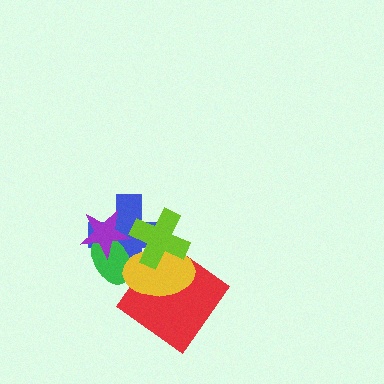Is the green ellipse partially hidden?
Yes, it is partially covered by another shape.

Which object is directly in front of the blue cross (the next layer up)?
The green ellipse is directly in front of the blue cross.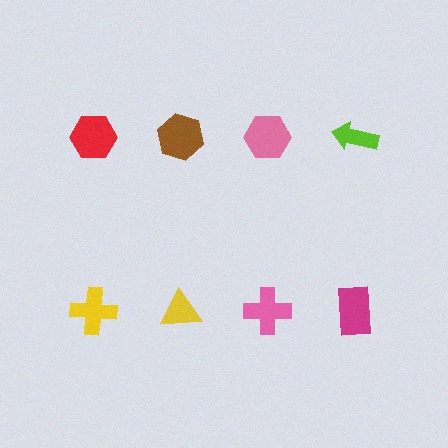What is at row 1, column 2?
A brown hexagon.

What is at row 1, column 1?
A red hexagon.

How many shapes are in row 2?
4 shapes.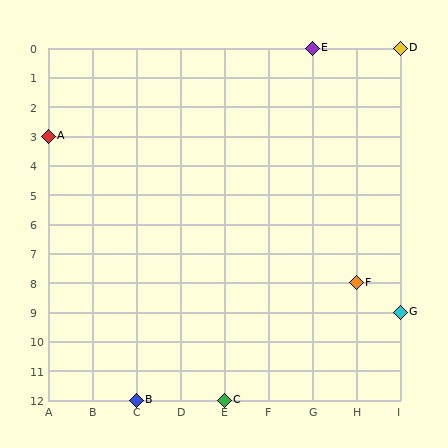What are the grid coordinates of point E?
Point E is at grid coordinates (G, 0).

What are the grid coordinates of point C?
Point C is at grid coordinates (E, 12).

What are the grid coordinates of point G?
Point G is at grid coordinates (I, 9).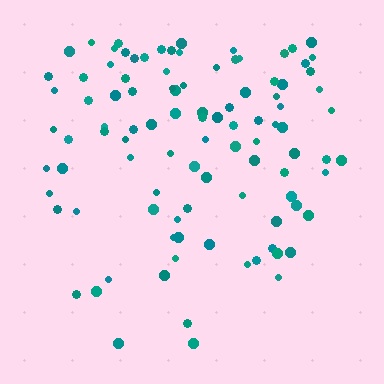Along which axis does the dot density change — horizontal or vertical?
Vertical.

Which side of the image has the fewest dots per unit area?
The bottom.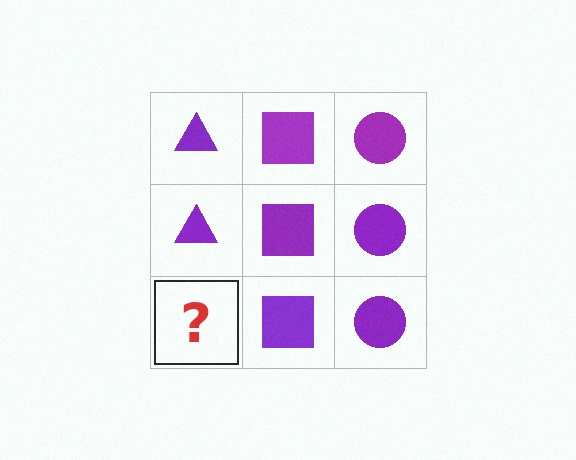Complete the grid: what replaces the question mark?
The question mark should be replaced with a purple triangle.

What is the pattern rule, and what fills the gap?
The rule is that each column has a consistent shape. The gap should be filled with a purple triangle.